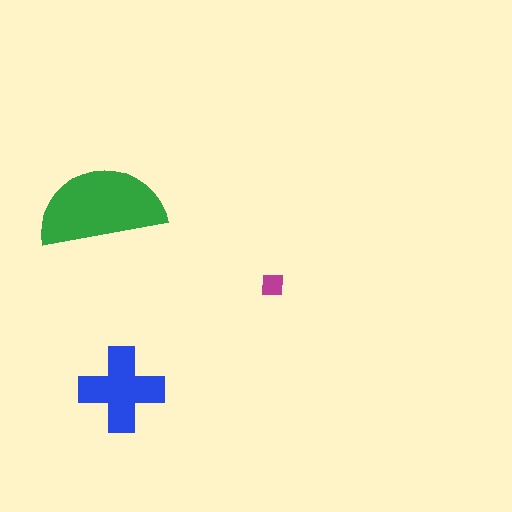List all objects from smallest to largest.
The magenta square, the blue cross, the green semicircle.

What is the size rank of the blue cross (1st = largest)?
2nd.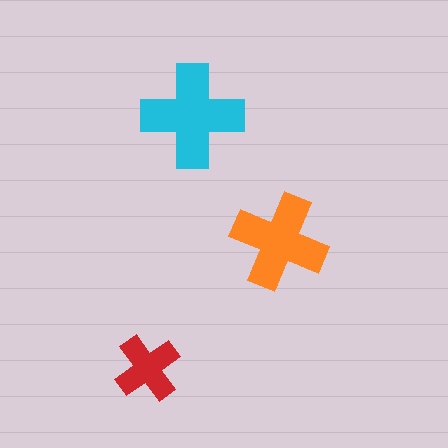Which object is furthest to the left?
The red cross is leftmost.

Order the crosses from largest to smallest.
the cyan one, the orange one, the red one.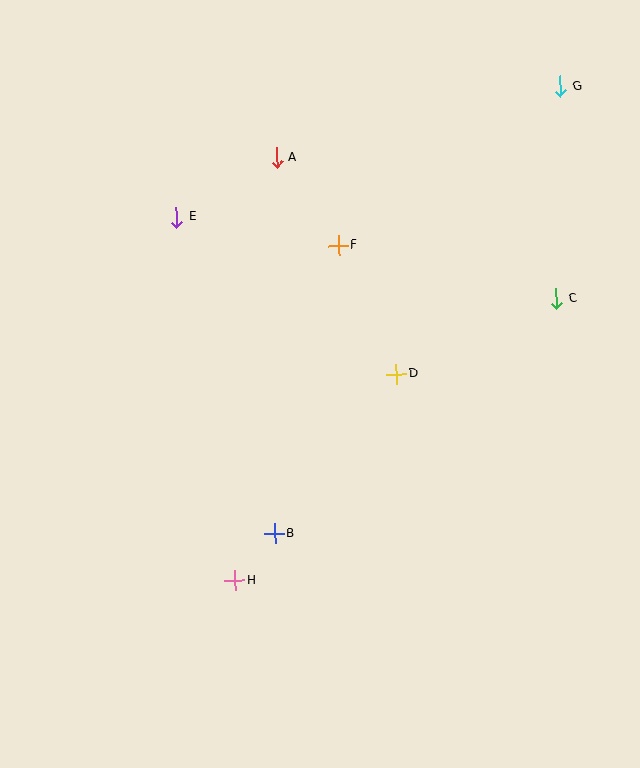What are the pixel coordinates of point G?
Point G is at (560, 86).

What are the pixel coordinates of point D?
Point D is at (396, 374).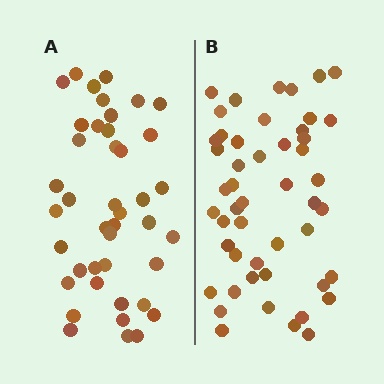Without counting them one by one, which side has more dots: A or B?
Region B (the right region) has more dots.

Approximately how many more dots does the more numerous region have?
Region B has roughly 8 or so more dots than region A.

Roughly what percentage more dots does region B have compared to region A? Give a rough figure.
About 15% more.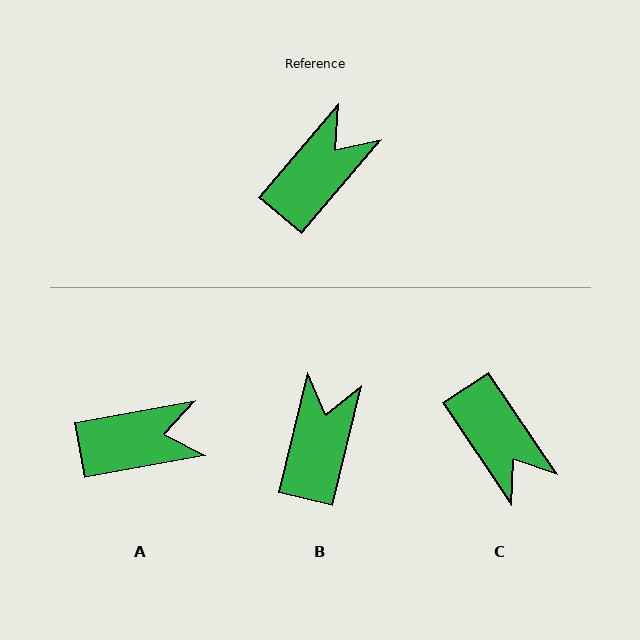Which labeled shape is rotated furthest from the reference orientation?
C, about 106 degrees away.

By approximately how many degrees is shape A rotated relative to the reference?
Approximately 39 degrees clockwise.